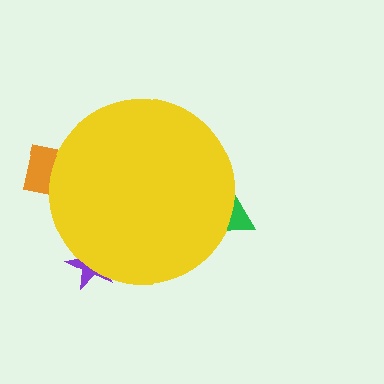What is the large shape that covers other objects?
A yellow circle.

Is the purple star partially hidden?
Yes, the purple star is partially hidden behind the yellow circle.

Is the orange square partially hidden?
Yes, the orange square is partially hidden behind the yellow circle.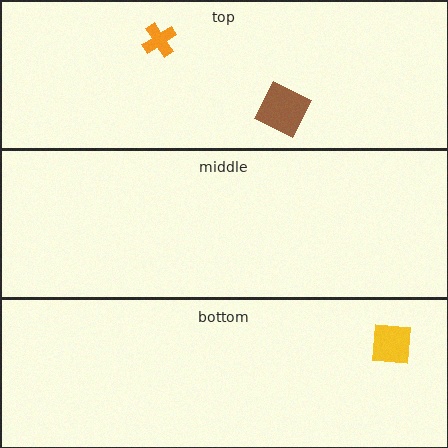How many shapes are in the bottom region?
1.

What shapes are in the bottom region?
The yellow square.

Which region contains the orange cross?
The top region.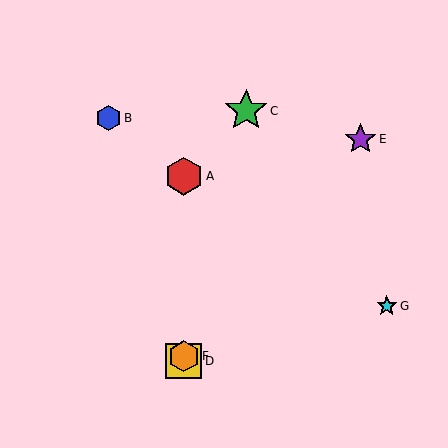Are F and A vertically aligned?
Yes, both are at x≈184.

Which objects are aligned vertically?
Objects A, D, F are aligned vertically.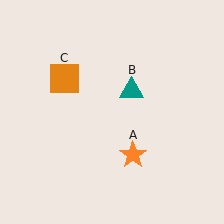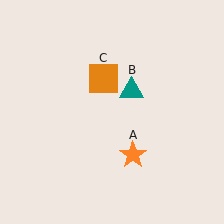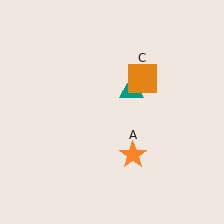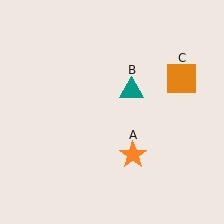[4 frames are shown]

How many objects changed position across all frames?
1 object changed position: orange square (object C).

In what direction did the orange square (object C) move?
The orange square (object C) moved right.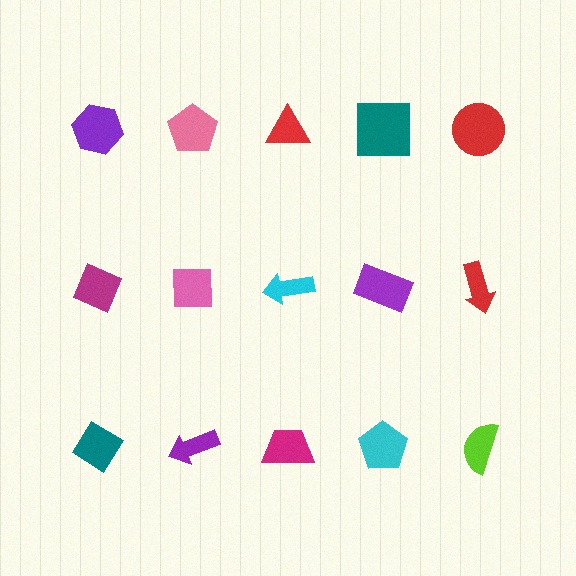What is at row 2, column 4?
A purple rectangle.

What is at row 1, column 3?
A red triangle.